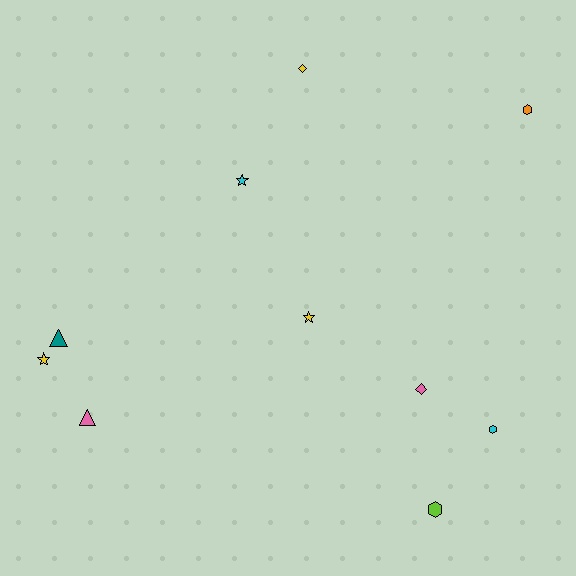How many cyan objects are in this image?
There are 2 cyan objects.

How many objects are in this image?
There are 10 objects.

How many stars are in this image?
There are 3 stars.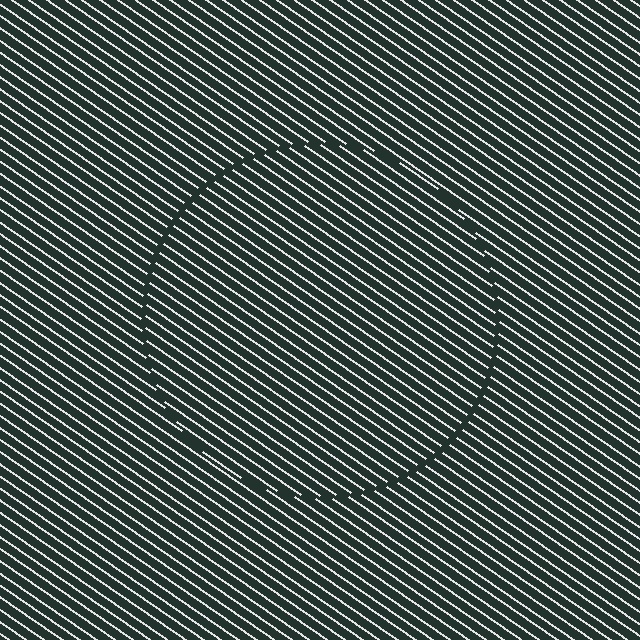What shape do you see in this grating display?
An illusory circle. The interior of the shape contains the same grating, shifted by half a period — the contour is defined by the phase discontinuity where line-ends from the inner and outer gratings abut.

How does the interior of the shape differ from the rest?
The interior of the shape contains the same grating, shifted by half a period — the contour is defined by the phase discontinuity where line-ends from the inner and outer gratings abut.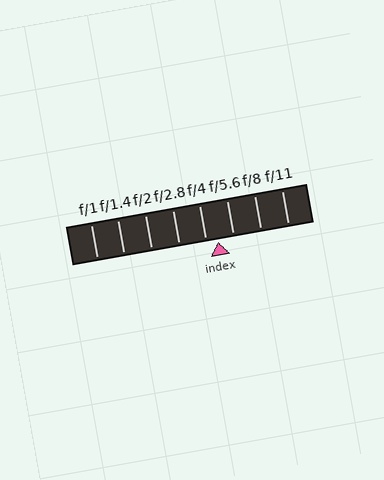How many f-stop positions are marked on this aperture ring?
There are 8 f-stop positions marked.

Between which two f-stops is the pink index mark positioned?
The index mark is between f/4 and f/5.6.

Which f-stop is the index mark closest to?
The index mark is closest to f/4.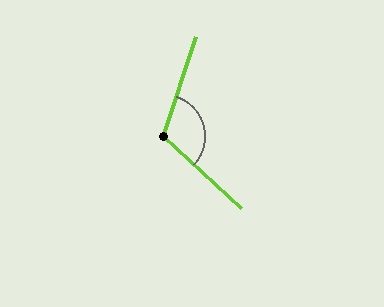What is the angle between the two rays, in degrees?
Approximately 115 degrees.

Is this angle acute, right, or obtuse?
It is obtuse.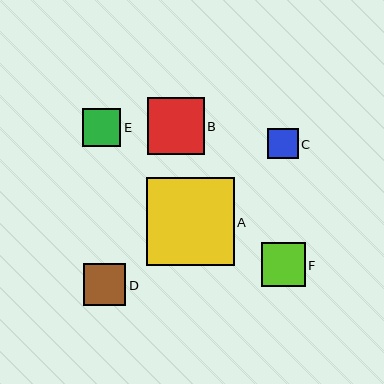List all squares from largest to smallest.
From largest to smallest: A, B, F, D, E, C.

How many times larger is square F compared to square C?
Square F is approximately 1.4 times the size of square C.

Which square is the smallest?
Square C is the smallest with a size of approximately 30 pixels.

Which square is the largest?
Square A is the largest with a size of approximately 88 pixels.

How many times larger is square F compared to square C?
Square F is approximately 1.4 times the size of square C.